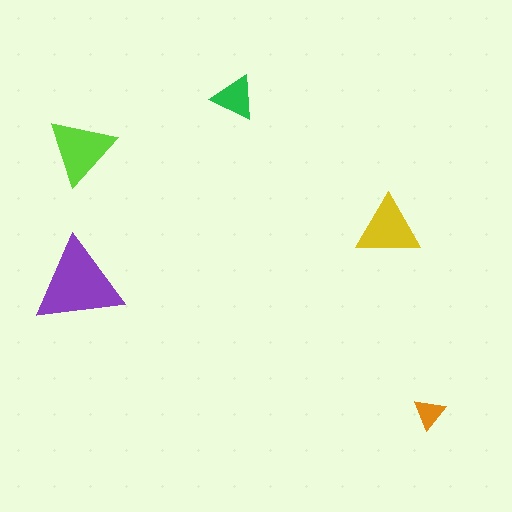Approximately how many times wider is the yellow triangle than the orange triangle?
About 2 times wider.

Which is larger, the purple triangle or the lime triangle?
The purple one.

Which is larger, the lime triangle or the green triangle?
The lime one.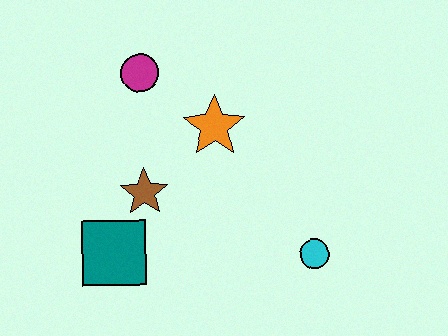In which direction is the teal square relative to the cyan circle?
The teal square is to the left of the cyan circle.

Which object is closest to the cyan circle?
The orange star is closest to the cyan circle.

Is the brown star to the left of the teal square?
No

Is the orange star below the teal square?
No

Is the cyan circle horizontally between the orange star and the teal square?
No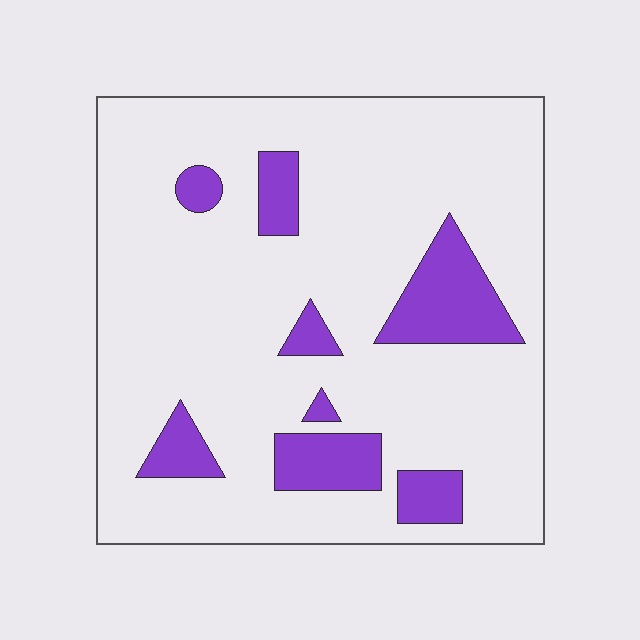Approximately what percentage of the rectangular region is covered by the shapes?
Approximately 15%.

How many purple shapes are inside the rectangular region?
8.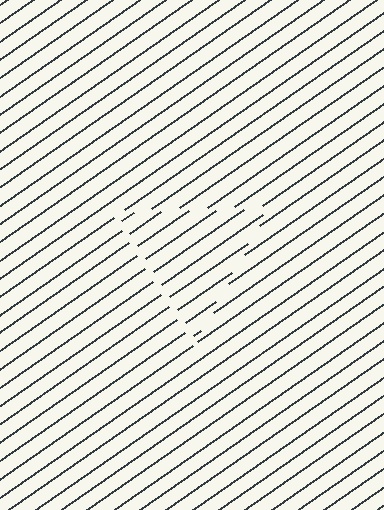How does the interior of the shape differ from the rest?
The interior of the shape contains the same grating, shifted by half a period — the contour is defined by the phase discontinuity where line-ends from the inner and outer gratings abut.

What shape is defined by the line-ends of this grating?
An illusory triangle. The interior of the shape contains the same grating, shifted by half a period — the contour is defined by the phase discontinuity where line-ends from the inner and outer gratings abut.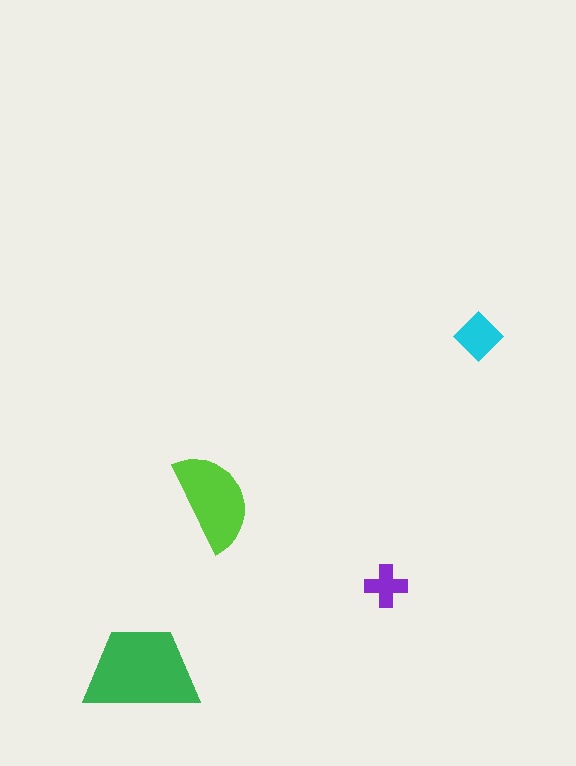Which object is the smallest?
The purple cross.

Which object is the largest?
The green trapezoid.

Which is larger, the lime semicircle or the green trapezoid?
The green trapezoid.